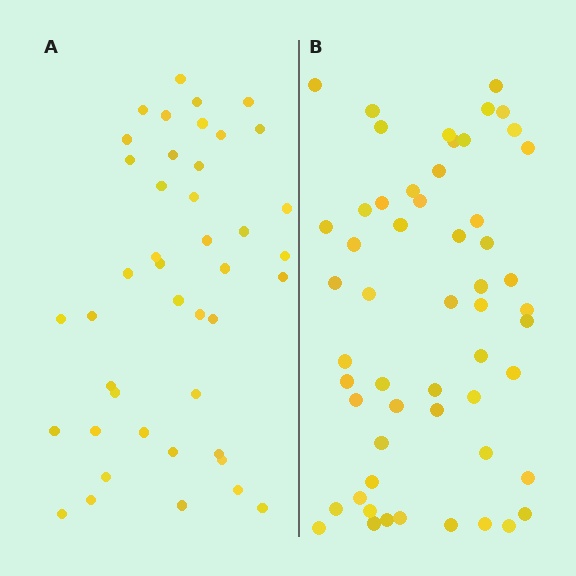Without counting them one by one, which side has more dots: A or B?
Region B (the right region) has more dots.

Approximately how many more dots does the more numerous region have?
Region B has roughly 12 or so more dots than region A.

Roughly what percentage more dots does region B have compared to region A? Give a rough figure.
About 30% more.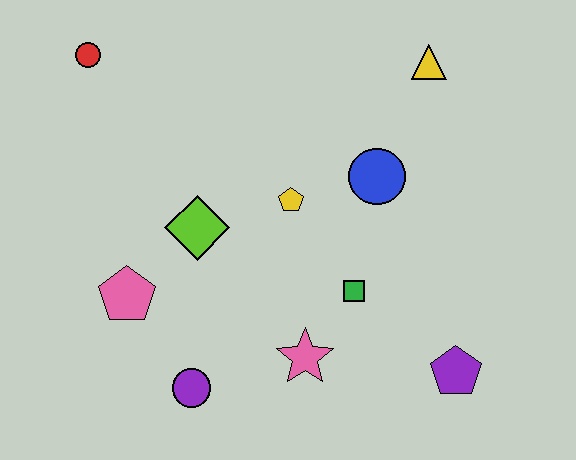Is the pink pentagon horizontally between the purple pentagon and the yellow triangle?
No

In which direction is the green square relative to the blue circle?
The green square is below the blue circle.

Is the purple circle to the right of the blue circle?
No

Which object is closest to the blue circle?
The yellow pentagon is closest to the blue circle.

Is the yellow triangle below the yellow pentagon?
No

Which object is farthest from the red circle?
The purple pentagon is farthest from the red circle.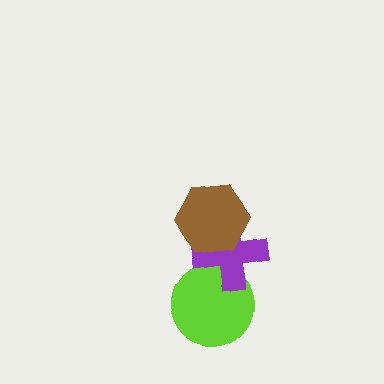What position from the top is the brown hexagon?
The brown hexagon is 1st from the top.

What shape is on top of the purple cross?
The brown hexagon is on top of the purple cross.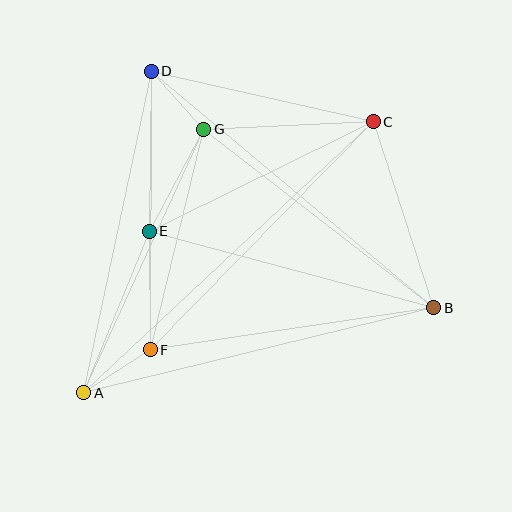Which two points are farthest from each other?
Points A and C are farthest from each other.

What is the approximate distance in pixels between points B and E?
The distance between B and E is approximately 295 pixels.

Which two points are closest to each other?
Points D and G are closest to each other.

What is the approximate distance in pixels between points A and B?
The distance between A and B is approximately 360 pixels.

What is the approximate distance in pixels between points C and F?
The distance between C and F is approximately 319 pixels.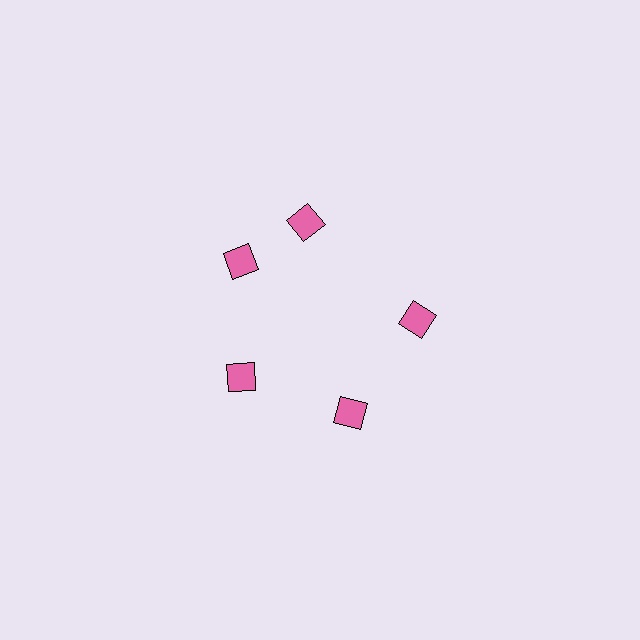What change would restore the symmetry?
The symmetry would be restored by rotating it back into even spacing with its neighbors so that all 5 diamonds sit at equal angles and equal distance from the center.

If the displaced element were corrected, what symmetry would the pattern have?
It would have 5-fold rotational symmetry — the pattern would map onto itself every 72 degrees.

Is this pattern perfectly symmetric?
No. The 5 pink diamonds are arranged in a ring, but one element near the 1 o'clock position is rotated out of alignment along the ring, breaking the 5-fold rotational symmetry.